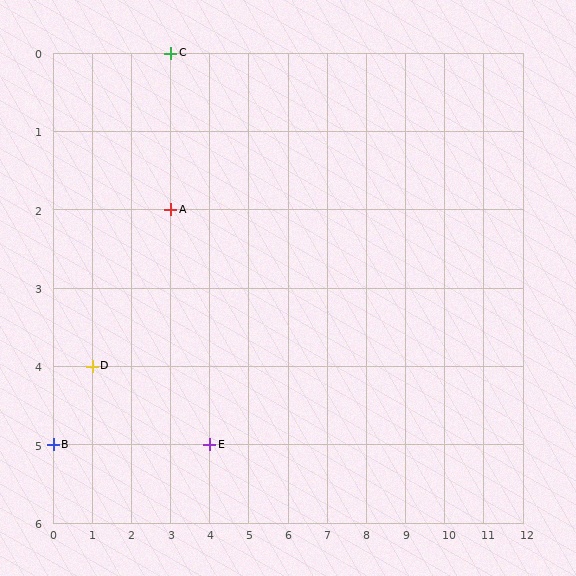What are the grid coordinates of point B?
Point B is at grid coordinates (0, 5).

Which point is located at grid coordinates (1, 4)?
Point D is at (1, 4).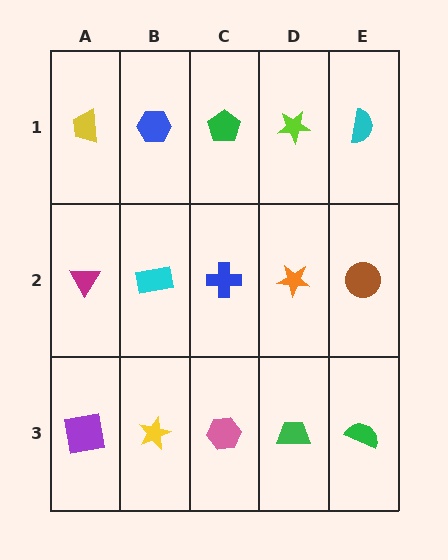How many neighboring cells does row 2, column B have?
4.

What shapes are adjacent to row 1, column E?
A brown circle (row 2, column E), a lime star (row 1, column D).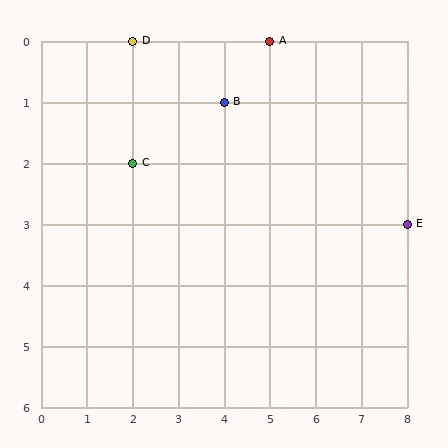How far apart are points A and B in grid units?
Points A and B are 1 column and 1 row apart (about 1.4 grid units diagonally).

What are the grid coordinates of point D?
Point D is at grid coordinates (2, 0).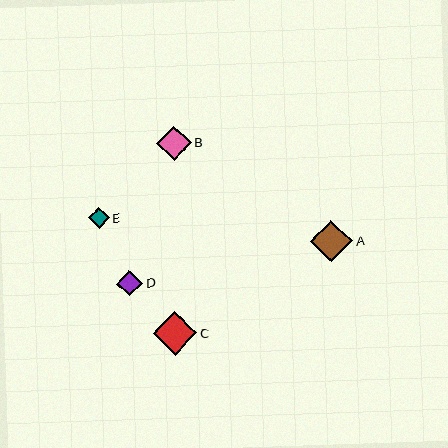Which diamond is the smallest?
Diamond E is the smallest with a size of approximately 21 pixels.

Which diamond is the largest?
Diamond C is the largest with a size of approximately 43 pixels.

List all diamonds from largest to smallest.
From largest to smallest: C, A, B, D, E.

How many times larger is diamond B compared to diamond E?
Diamond B is approximately 1.7 times the size of diamond E.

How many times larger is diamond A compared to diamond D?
Diamond A is approximately 1.6 times the size of diamond D.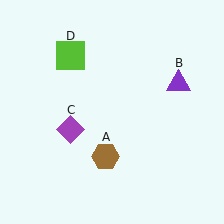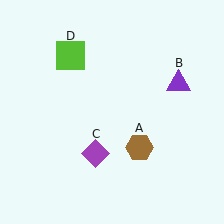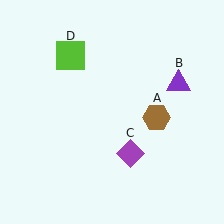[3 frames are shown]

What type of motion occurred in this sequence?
The brown hexagon (object A), purple diamond (object C) rotated counterclockwise around the center of the scene.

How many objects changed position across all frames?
2 objects changed position: brown hexagon (object A), purple diamond (object C).